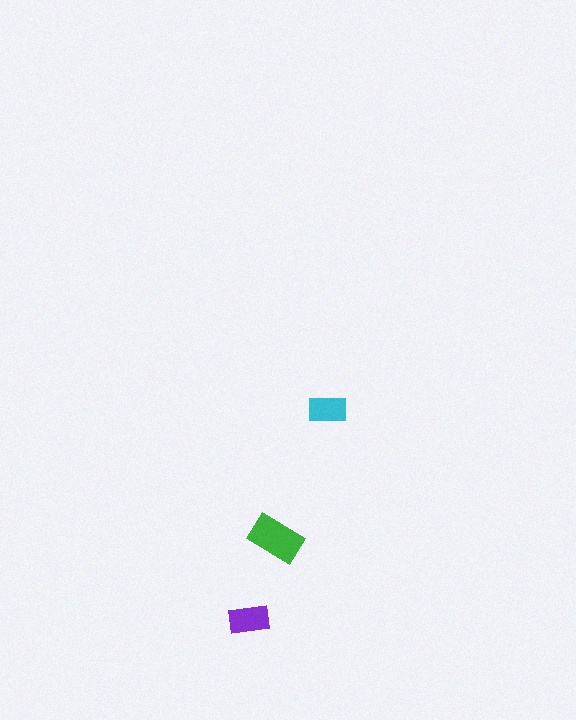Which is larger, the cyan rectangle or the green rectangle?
The green one.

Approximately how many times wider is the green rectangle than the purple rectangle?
About 1.5 times wider.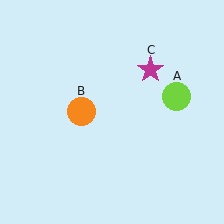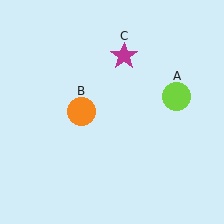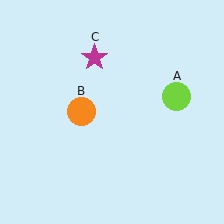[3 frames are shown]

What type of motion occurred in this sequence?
The magenta star (object C) rotated counterclockwise around the center of the scene.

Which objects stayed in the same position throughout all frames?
Lime circle (object A) and orange circle (object B) remained stationary.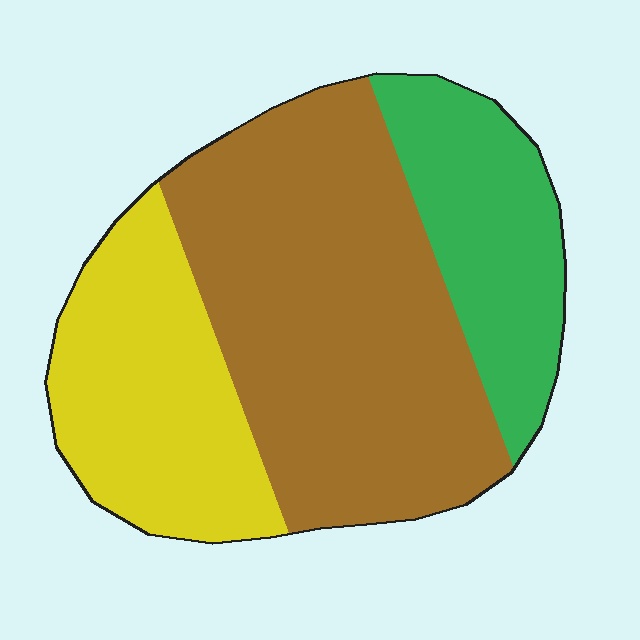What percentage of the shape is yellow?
Yellow takes up about one quarter (1/4) of the shape.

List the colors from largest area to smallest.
From largest to smallest: brown, yellow, green.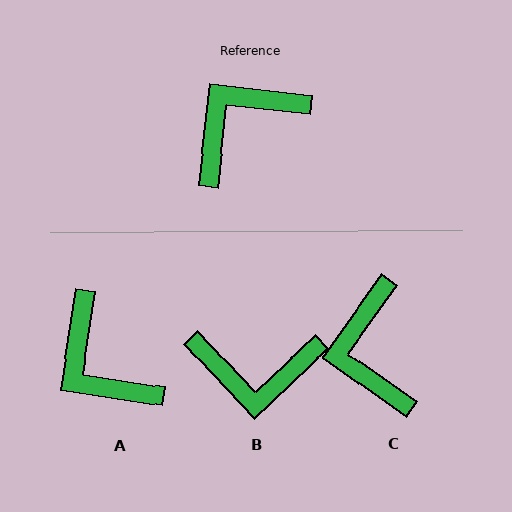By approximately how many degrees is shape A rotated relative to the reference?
Approximately 88 degrees counter-clockwise.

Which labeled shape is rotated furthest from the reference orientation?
B, about 140 degrees away.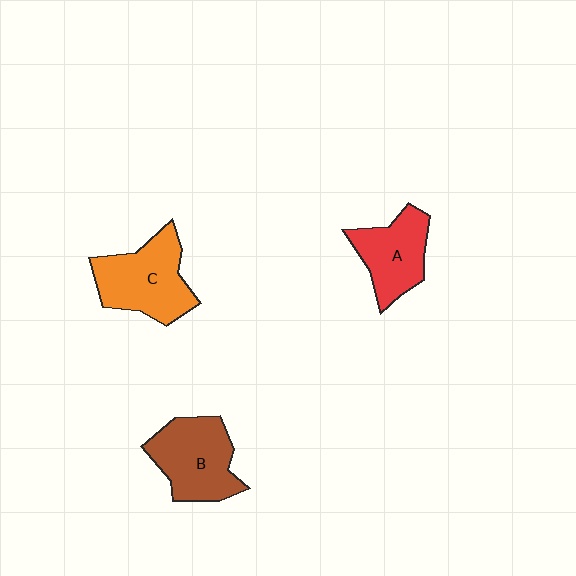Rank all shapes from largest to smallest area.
From largest to smallest: C (orange), B (brown), A (red).